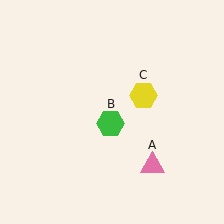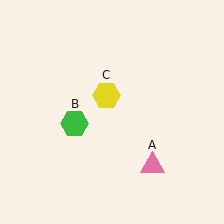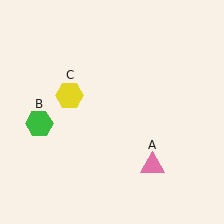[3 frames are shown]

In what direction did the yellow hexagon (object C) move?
The yellow hexagon (object C) moved left.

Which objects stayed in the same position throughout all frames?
Pink triangle (object A) remained stationary.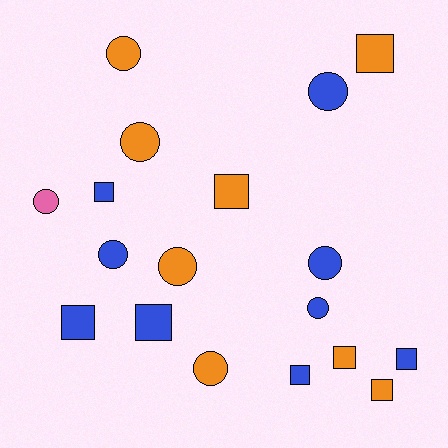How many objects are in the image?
There are 18 objects.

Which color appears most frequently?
Blue, with 9 objects.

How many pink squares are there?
There are no pink squares.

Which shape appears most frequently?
Circle, with 9 objects.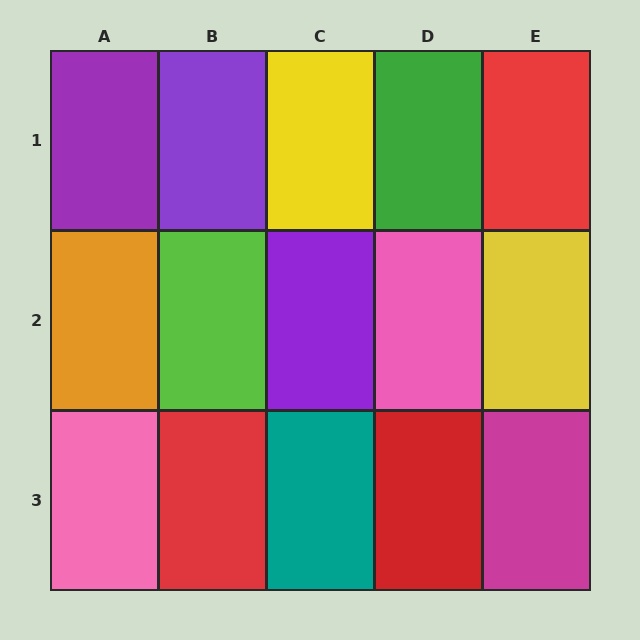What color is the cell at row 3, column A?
Pink.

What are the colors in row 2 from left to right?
Orange, lime, purple, pink, yellow.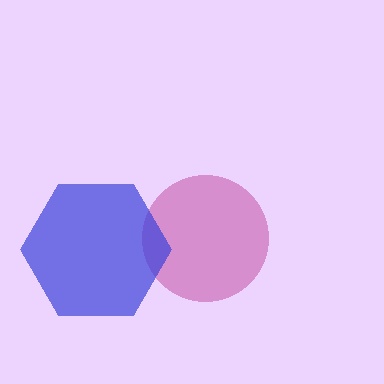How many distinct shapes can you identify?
There are 2 distinct shapes: a magenta circle, a blue hexagon.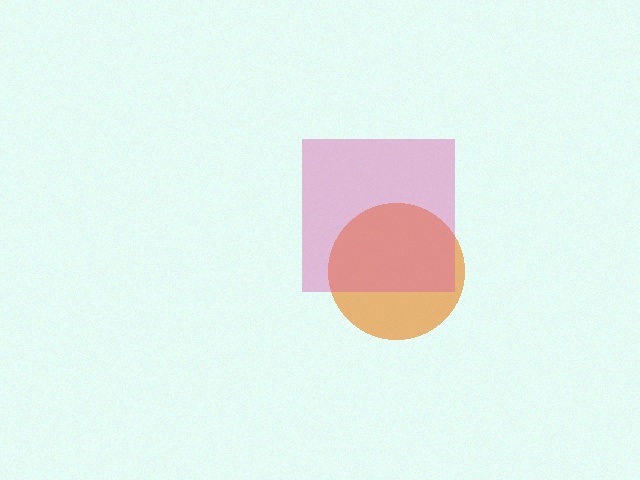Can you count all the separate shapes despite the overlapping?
Yes, there are 2 separate shapes.